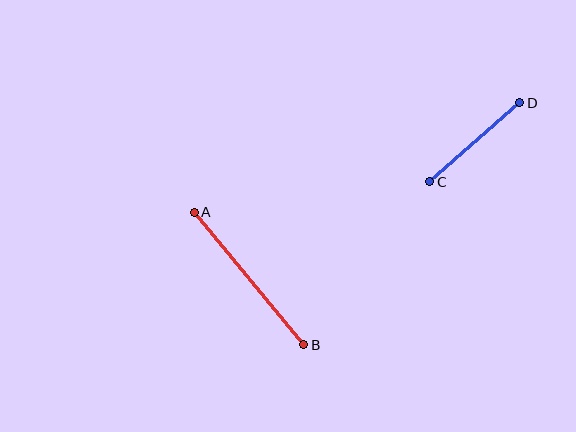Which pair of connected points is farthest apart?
Points A and B are farthest apart.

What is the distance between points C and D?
The distance is approximately 120 pixels.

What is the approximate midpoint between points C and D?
The midpoint is at approximately (475, 142) pixels.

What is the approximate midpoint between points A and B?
The midpoint is at approximately (249, 278) pixels.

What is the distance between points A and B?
The distance is approximately 172 pixels.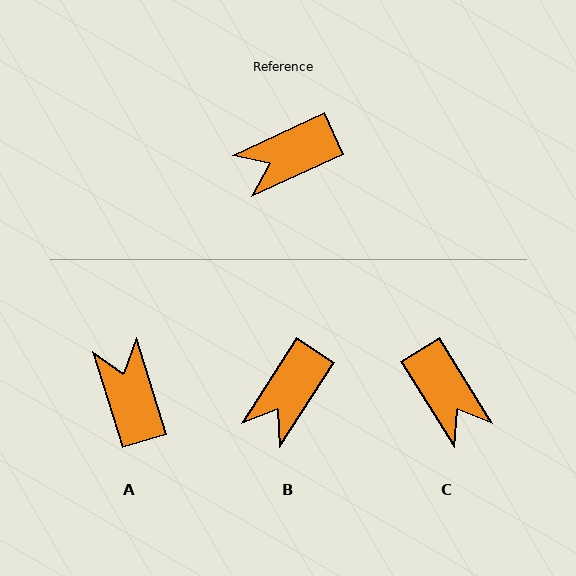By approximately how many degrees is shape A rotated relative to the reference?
Approximately 97 degrees clockwise.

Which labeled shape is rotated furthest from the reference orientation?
A, about 97 degrees away.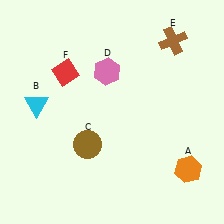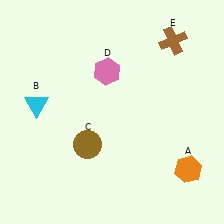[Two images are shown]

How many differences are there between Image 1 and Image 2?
There is 1 difference between the two images.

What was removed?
The red diamond (F) was removed in Image 2.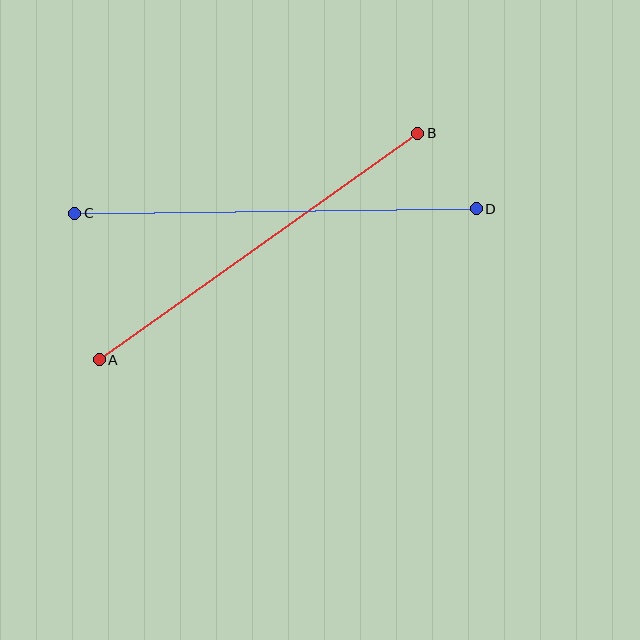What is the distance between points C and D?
The distance is approximately 401 pixels.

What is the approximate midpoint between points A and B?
The midpoint is at approximately (258, 246) pixels.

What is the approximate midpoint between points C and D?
The midpoint is at approximately (275, 211) pixels.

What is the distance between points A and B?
The distance is approximately 391 pixels.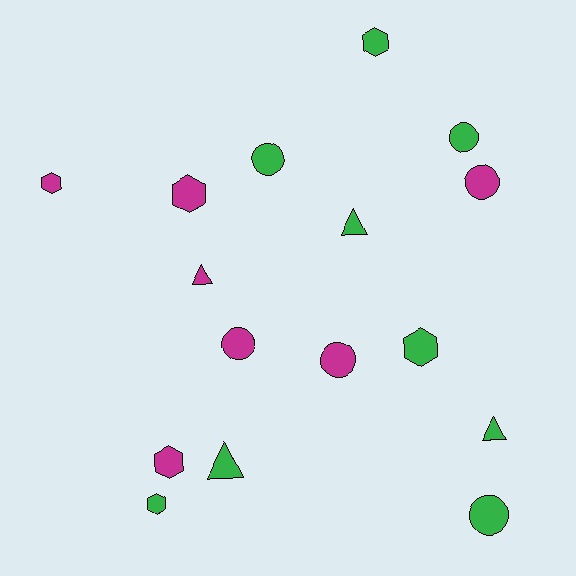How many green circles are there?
There are 3 green circles.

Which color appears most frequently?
Green, with 9 objects.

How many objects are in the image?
There are 16 objects.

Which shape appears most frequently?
Hexagon, with 6 objects.